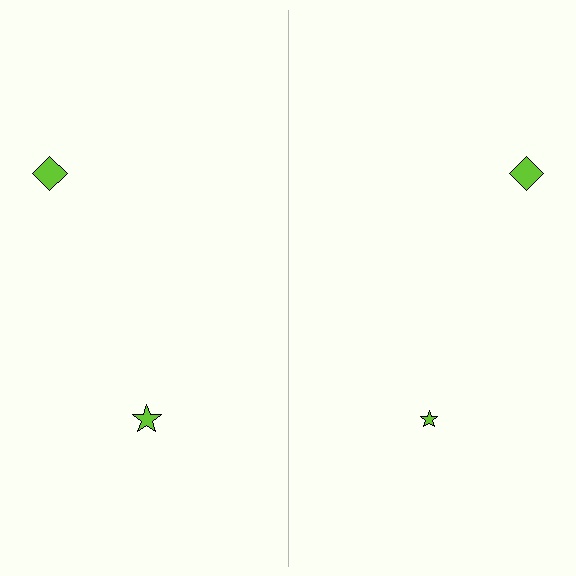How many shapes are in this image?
There are 4 shapes in this image.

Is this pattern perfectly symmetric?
No, the pattern is not perfectly symmetric. The lime star on the right side has a different size than its mirror counterpart.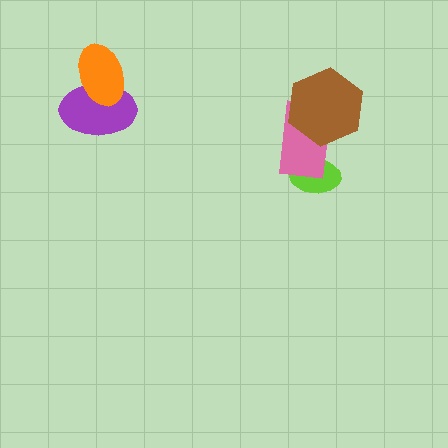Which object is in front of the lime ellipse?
The pink rectangle is in front of the lime ellipse.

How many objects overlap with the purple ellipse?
1 object overlaps with the purple ellipse.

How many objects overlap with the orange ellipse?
1 object overlaps with the orange ellipse.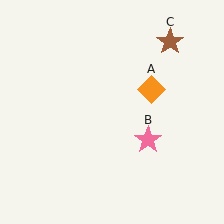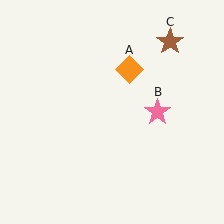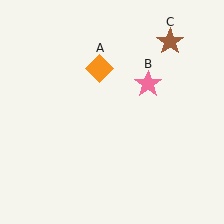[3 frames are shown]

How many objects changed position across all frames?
2 objects changed position: orange diamond (object A), pink star (object B).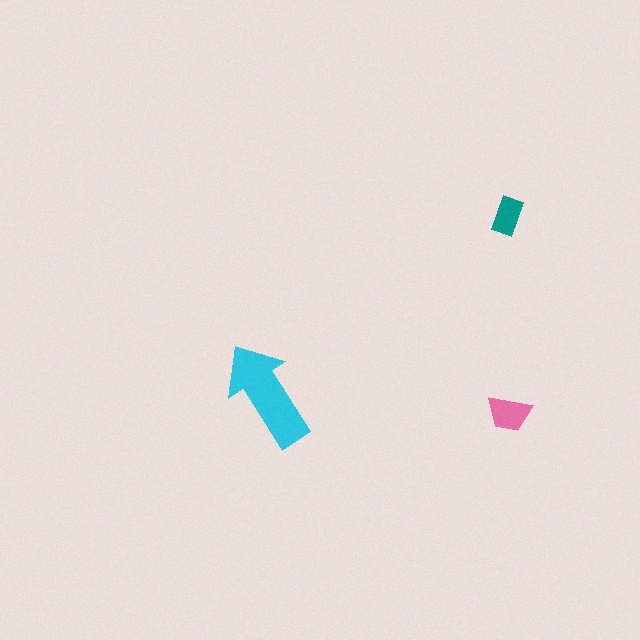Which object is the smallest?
The teal rectangle.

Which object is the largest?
The cyan arrow.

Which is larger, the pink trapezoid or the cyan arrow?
The cyan arrow.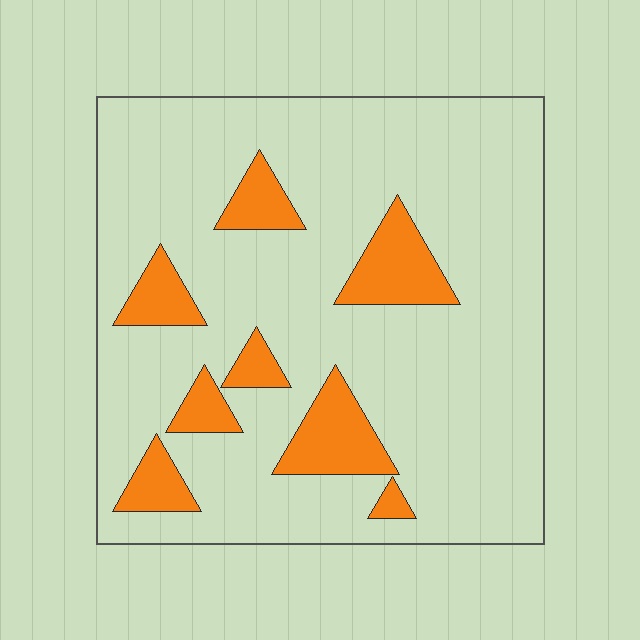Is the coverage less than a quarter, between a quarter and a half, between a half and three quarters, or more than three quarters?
Less than a quarter.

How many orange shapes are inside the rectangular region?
8.